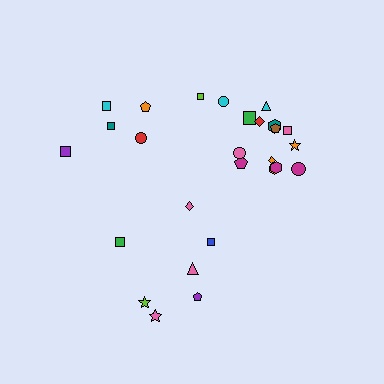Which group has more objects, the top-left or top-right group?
The top-right group.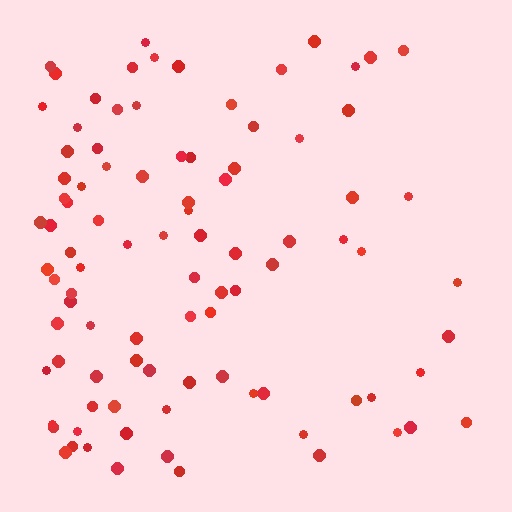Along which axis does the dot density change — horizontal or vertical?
Horizontal.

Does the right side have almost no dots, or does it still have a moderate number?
Still a moderate number, just noticeably fewer than the left.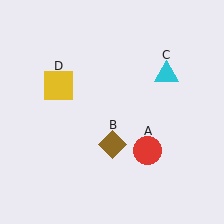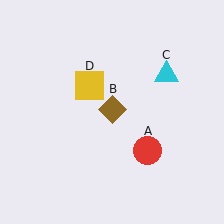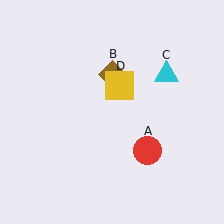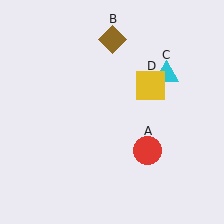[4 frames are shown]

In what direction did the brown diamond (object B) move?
The brown diamond (object B) moved up.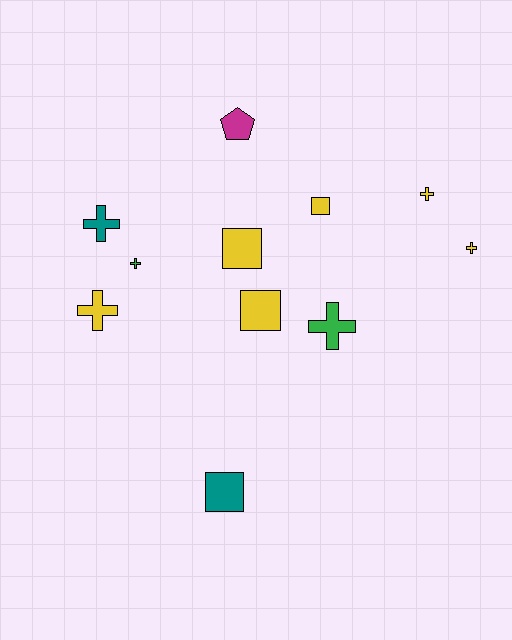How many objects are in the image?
There are 11 objects.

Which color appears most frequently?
Yellow, with 6 objects.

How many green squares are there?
There are no green squares.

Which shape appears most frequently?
Cross, with 6 objects.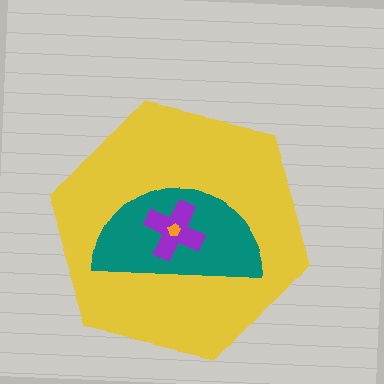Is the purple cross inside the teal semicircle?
Yes.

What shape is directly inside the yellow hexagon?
The teal semicircle.